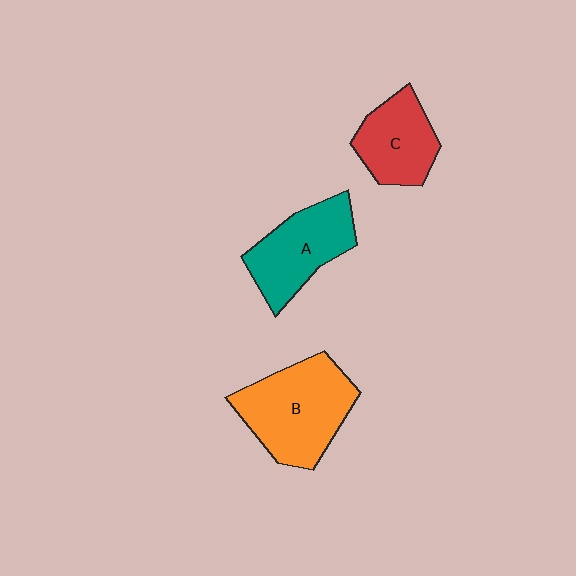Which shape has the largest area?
Shape B (orange).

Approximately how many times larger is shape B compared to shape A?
Approximately 1.3 times.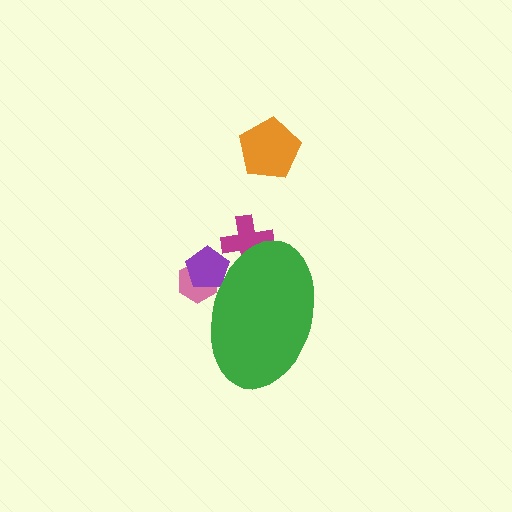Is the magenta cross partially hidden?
Yes, the magenta cross is partially hidden behind the green ellipse.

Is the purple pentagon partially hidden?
Yes, the purple pentagon is partially hidden behind the green ellipse.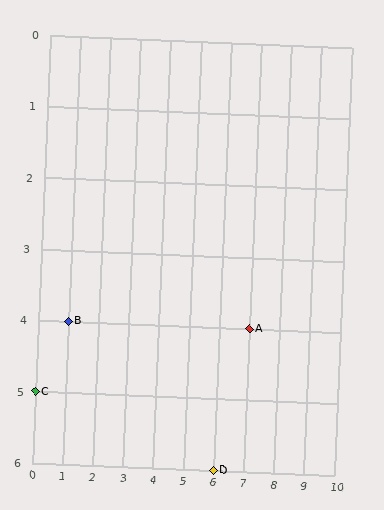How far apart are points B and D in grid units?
Points B and D are 5 columns and 2 rows apart (about 5.4 grid units diagonally).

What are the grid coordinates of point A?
Point A is at grid coordinates (7, 4).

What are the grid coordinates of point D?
Point D is at grid coordinates (6, 6).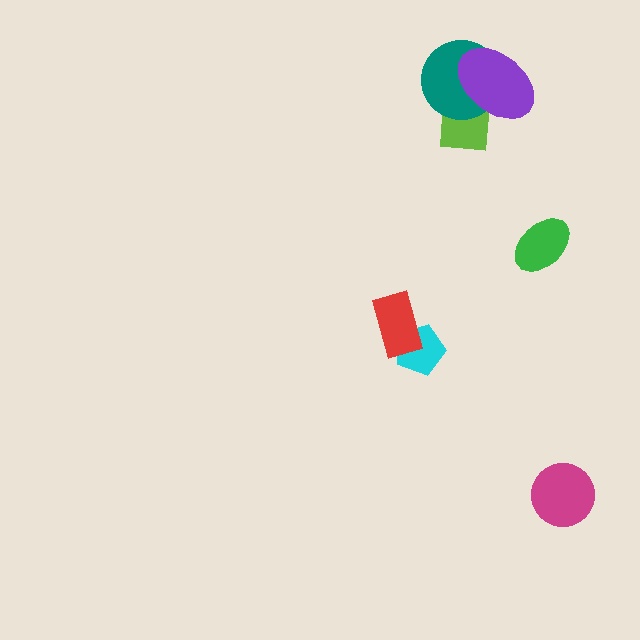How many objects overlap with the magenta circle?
0 objects overlap with the magenta circle.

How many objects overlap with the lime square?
2 objects overlap with the lime square.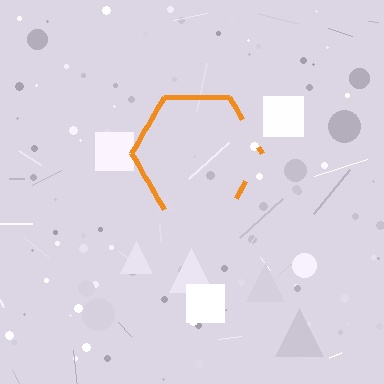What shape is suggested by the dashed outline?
The dashed outline suggests a hexagon.